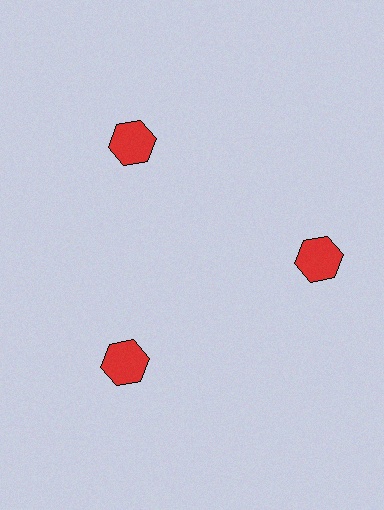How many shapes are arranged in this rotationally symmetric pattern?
There are 3 shapes, arranged in 3 groups of 1.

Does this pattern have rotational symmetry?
Yes, this pattern has 3-fold rotational symmetry. It looks the same after rotating 120 degrees around the center.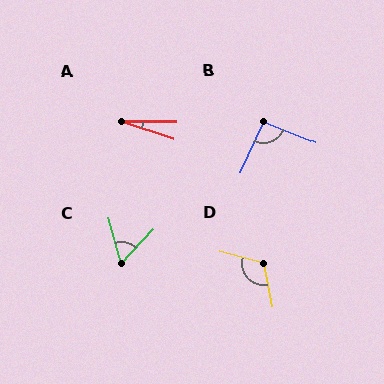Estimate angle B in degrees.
Approximately 93 degrees.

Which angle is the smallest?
A, at approximately 18 degrees.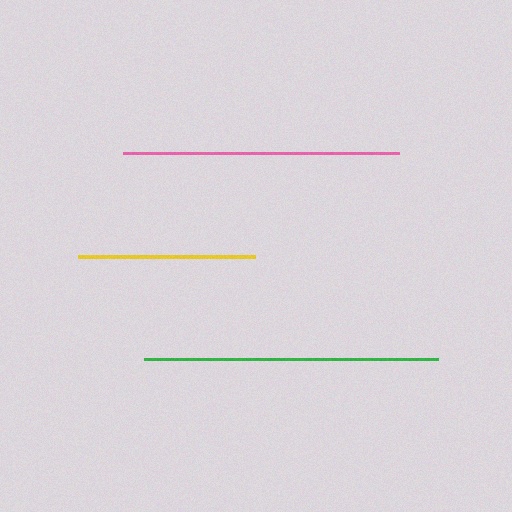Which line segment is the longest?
The green line is the longest at approximately 294 pixels.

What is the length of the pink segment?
The pink segment is approximately 276 pixels long.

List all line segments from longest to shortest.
From longest to shortest: green, pink, yellow.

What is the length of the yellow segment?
The yellow segment is approximately 177 pixels long.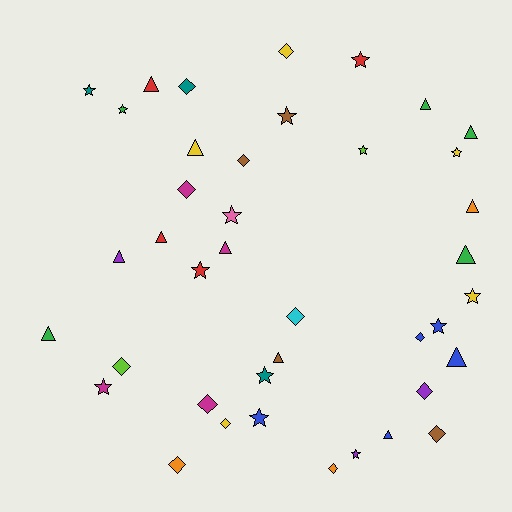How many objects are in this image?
There are 40 objects.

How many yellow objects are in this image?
There are 5 yellow objects.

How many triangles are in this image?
There are 13 triangles.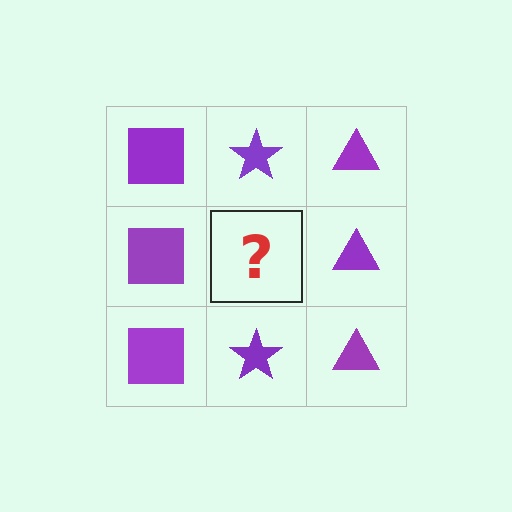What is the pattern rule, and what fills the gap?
The rule is that each column has a consistent shape. The gap should be filled with a purple star.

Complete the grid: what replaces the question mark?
The question mark should be replaced with a purple star.